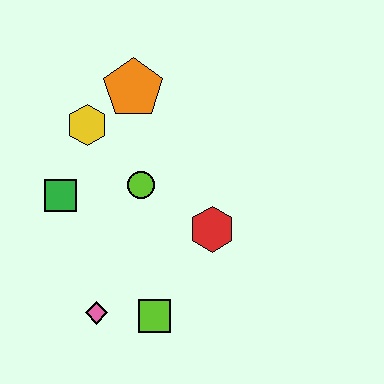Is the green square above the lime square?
Yes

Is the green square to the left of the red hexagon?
Yes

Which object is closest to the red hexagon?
The lime circle is closest to the red hexagon.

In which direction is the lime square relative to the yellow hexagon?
The lime square is below the yellow hexagon.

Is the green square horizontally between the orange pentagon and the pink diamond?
No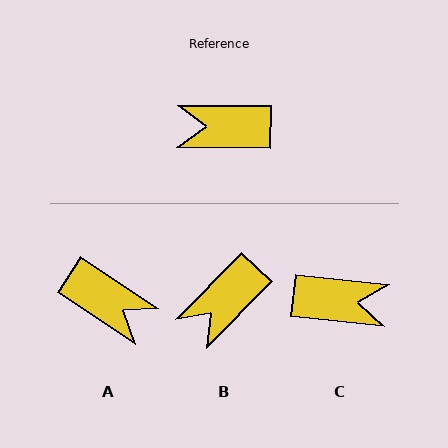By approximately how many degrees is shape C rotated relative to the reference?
Approximately 174 degrees counter-clockwise.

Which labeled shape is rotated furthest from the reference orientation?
C, about 174 degrees away.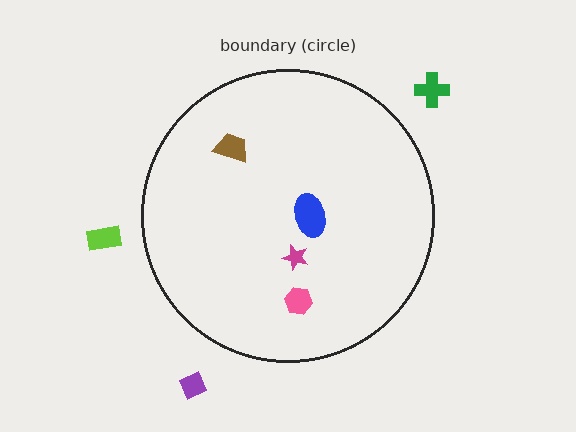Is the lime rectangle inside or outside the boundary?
Outside.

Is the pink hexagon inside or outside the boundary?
Inside.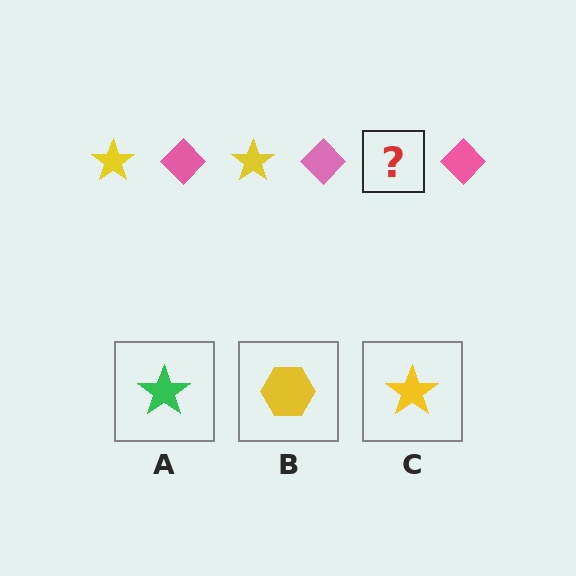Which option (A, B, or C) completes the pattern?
C.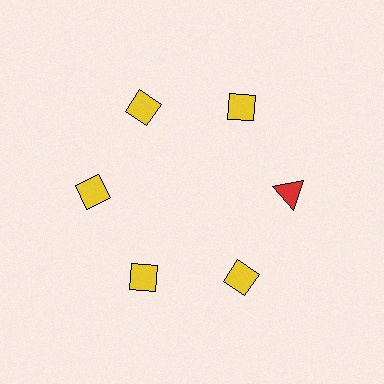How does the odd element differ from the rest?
It differs in both color (red instead of yellow) and shape (triangle instead of diamond).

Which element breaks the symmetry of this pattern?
The red triangle at roughly the 3 o'clock position breaks the symmetry. All other shapes are yellow diamonds.